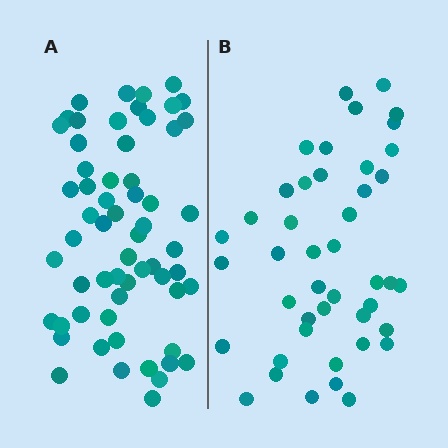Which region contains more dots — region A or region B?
Region A (the left region) has more dots.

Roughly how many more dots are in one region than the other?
Region A has approximately 15 more dots than region B.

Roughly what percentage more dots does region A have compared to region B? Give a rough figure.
About 35% more.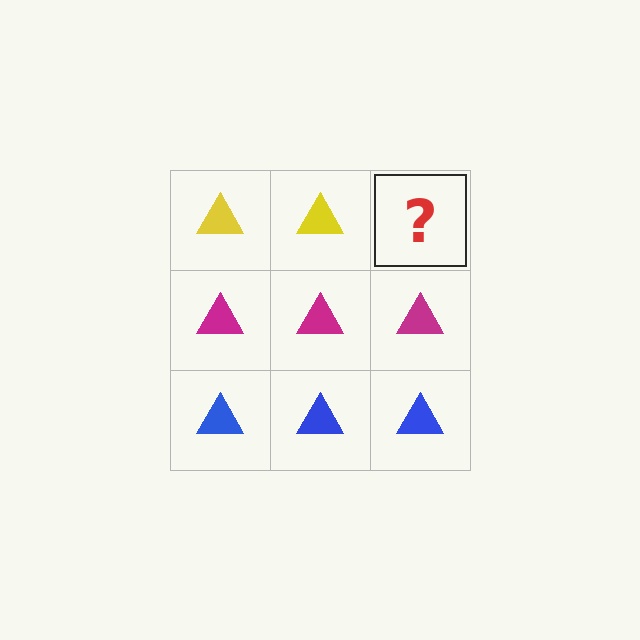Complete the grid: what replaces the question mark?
The question mark should be replaced with a yellow triangle.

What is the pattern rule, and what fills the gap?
The rule is that each row has a consistent color. The gap should be filled with a yellow triangle.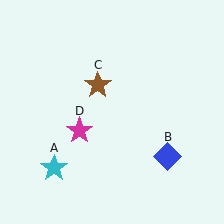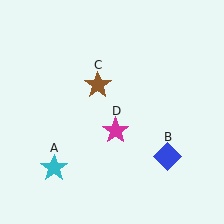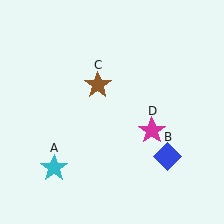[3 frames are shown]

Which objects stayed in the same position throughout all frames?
Cyan star (object A) and blue diamond (object B) and brown star (object C) remained stationary.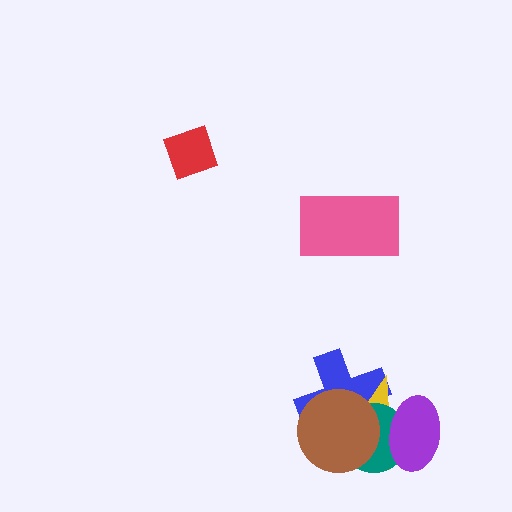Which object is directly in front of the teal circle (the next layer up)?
The purple ellipse is directly in front of the teal circle.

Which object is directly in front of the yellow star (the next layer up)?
The teal circle is directly in front of the yellow star.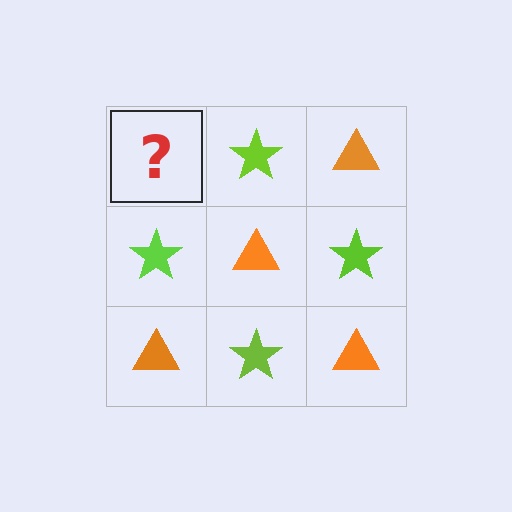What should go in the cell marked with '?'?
The missing cell should contain an orange triangle.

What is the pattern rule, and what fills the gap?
The rule is that it alternates orange triangle and lime star in a checkerboard pattern. The gap should be filled with an orange triangle.